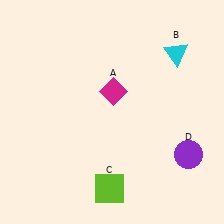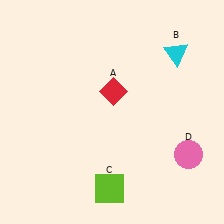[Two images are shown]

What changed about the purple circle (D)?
In Image 1, D is purple. In Image 2, it changed to pink.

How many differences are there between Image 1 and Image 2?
There are 2 differences between the two images.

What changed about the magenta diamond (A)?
In Image 1, A is magenta. In Image 2, it changed to red.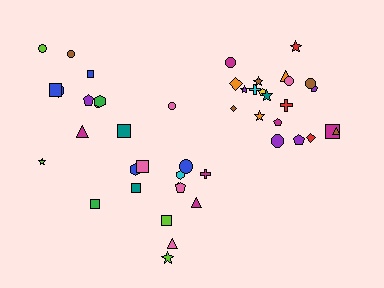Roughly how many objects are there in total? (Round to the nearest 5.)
Roughly 45 objects in total.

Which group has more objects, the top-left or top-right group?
The top-right group.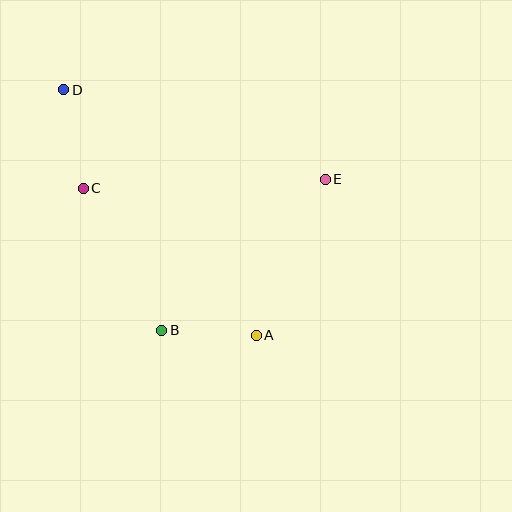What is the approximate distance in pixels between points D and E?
The distance between D and E is approximately 276 pixels.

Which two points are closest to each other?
Points A and B are closest to each other.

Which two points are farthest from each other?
Points A and D are farthest from each other.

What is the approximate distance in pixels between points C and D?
The distance between C and D is approximately 101 pixels.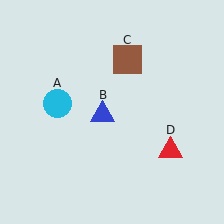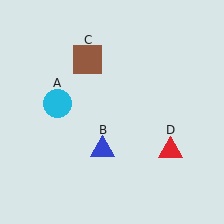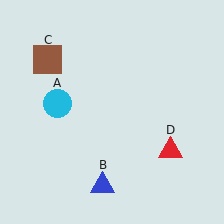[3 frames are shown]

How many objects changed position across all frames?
2 objects changed position: blue triangle (object B), brown square (object C).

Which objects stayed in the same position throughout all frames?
Cyan circle (object A) and red triangle (object D) remained stationary.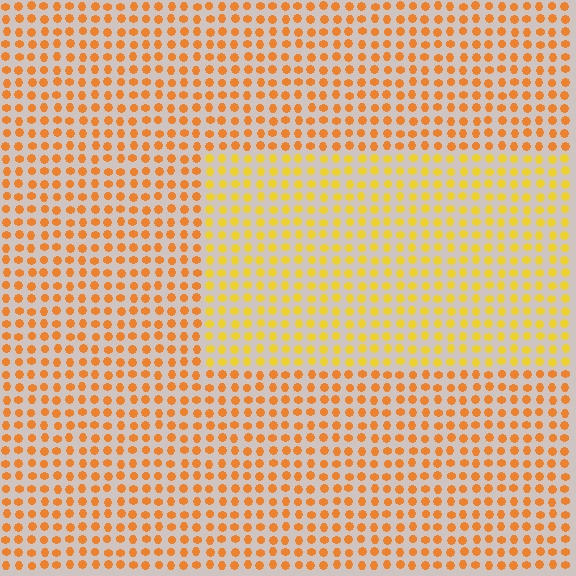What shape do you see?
I see a rectangle.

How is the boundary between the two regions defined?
The boundary is defined purely by a slight shift in hue (about 25 degrees). Spacing, size, and orientation are identical on both sides.